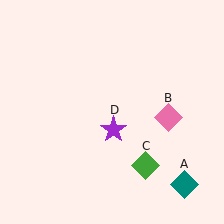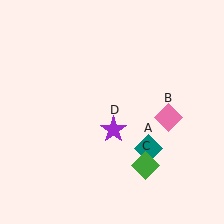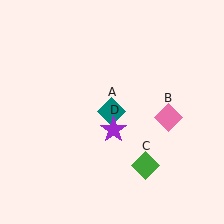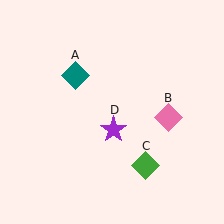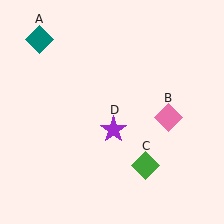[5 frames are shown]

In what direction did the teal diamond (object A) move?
The teal diamond (object A) moved up and to the left.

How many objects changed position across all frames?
1 object changed position: teal diamond (object A).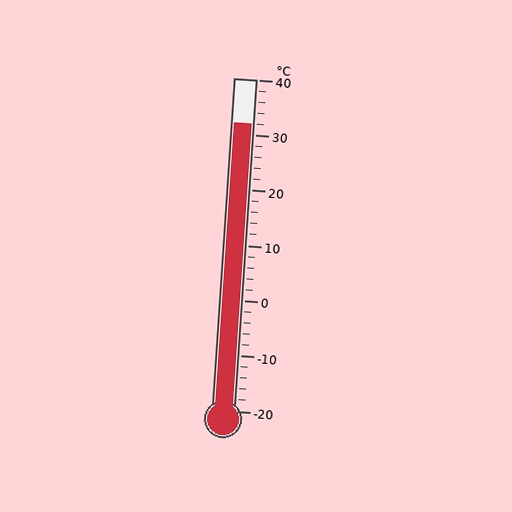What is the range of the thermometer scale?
The thermometer scale ranges from -20°C to 40°C.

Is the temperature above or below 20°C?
The temperature is above 20°C.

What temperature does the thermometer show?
The thermometer shows approximately 32°C.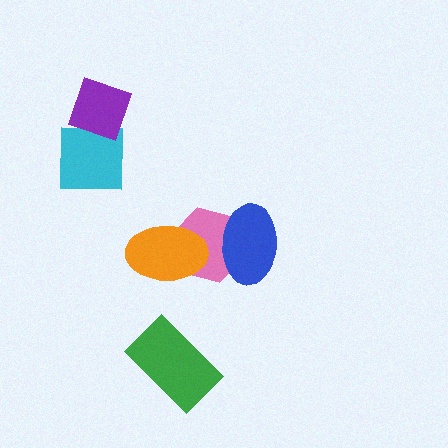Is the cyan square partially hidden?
Yes, it is partially covered by another shape.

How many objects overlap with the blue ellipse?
1 object overlaps with the blue ellipse.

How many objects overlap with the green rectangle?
0 objects overlap with the green rectangle.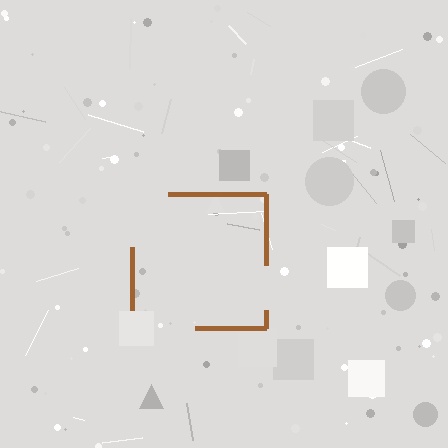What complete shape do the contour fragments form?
The contour fragments form a square.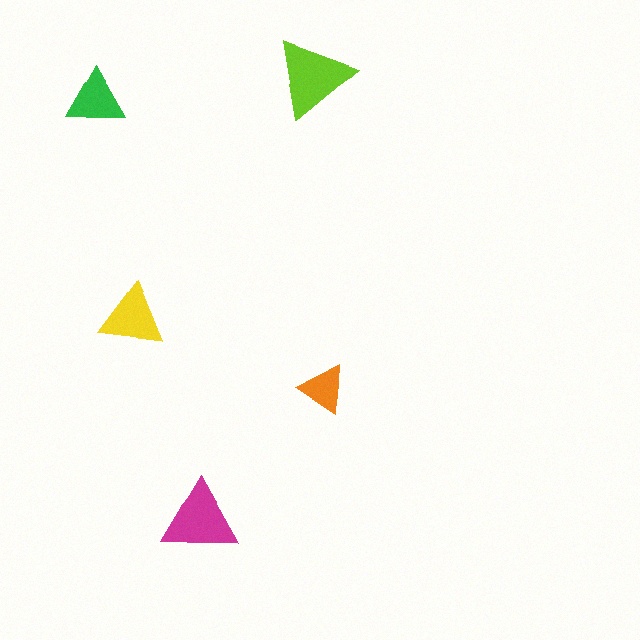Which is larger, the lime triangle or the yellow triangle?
The lime one.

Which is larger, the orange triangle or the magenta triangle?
The magenta one.